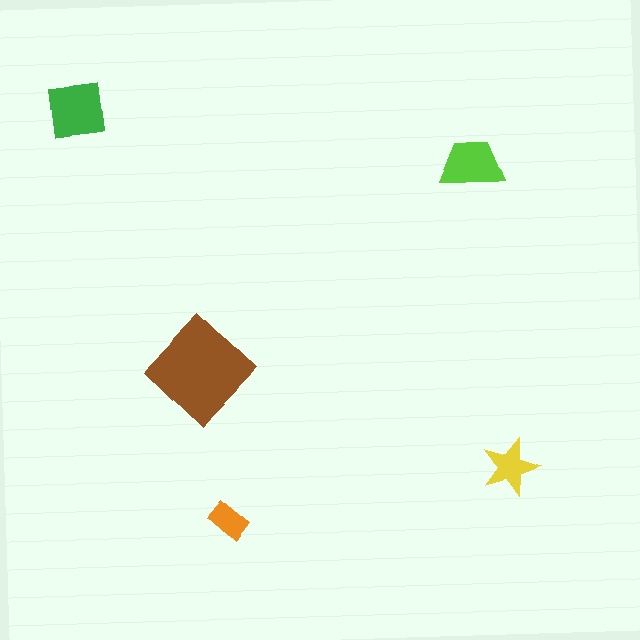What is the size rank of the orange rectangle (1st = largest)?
5th.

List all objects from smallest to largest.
The orange rectangle, the yellow star, the lime trapezoid, the green square, the brown diamond.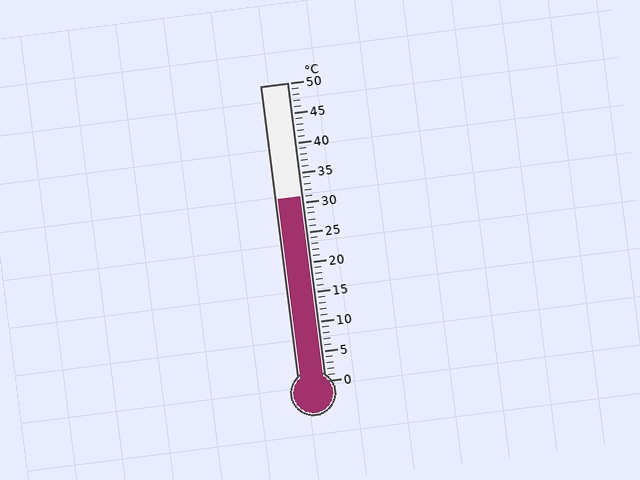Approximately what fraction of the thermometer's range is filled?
The thermometer is filled to approximately 60% of its range.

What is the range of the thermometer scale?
The thermometer scale ranges from 0°C to 50°C.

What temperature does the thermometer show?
The thermometer shows approximately 31°C.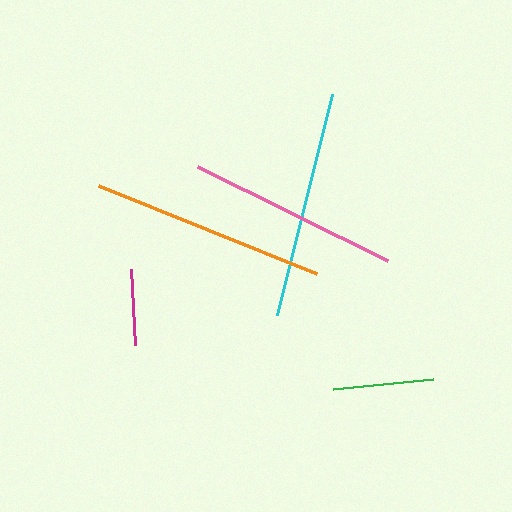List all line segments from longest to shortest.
From longest to shortest: orange, cyan, pink, green, magenta.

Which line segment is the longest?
The orange line is the longest at approximately 235 pixels.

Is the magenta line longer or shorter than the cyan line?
The cyan line is longer than the magenta line.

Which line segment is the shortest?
The magenta line is the shortest at approximately 76 pixels.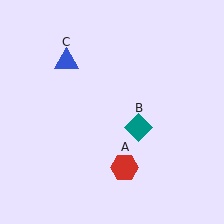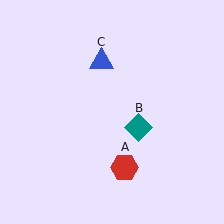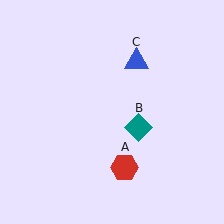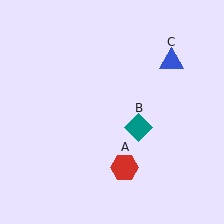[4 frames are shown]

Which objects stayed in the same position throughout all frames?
Red hexagon (object A) and teal diamond (object B) remained stationary.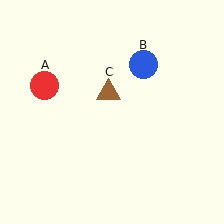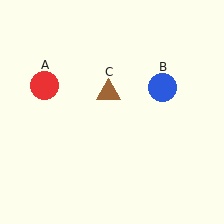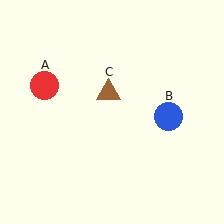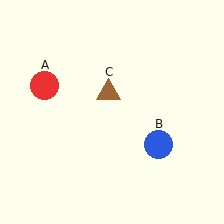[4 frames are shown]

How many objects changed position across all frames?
1 object changed position: blue circle (object B).